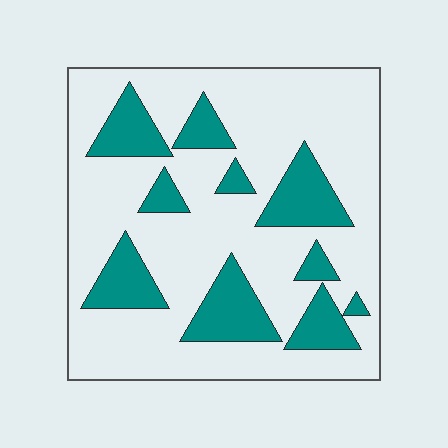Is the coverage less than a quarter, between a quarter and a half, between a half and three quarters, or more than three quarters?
Less than a quarter.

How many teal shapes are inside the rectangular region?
10.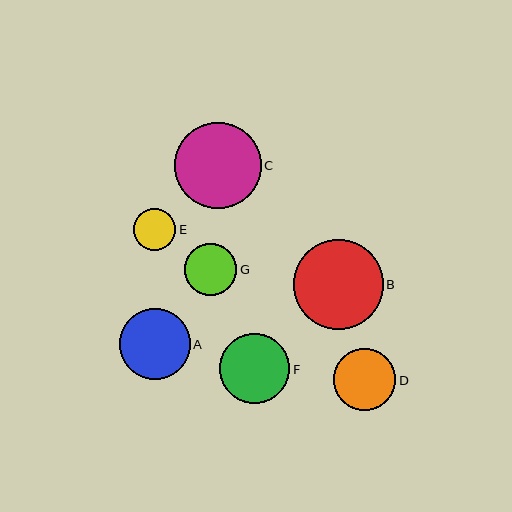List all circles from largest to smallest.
From largest to smallest: B, C, A, F, D, G, E.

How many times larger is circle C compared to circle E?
Circle C is approximately 2.0 times the size of circle E.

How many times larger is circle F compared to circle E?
Circle F is approximately 1.7 times the size of circle E.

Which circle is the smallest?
Circle E is the smallest with a size of approximately 42 pixels.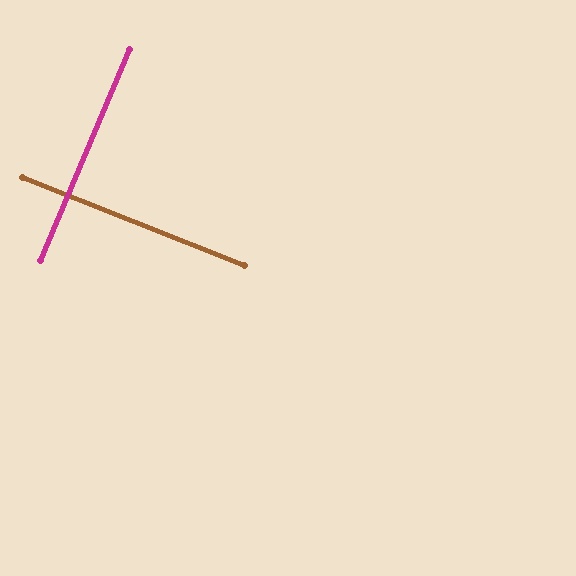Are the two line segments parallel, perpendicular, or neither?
Perpendicular — they meet at approximately 89°.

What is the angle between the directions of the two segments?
Approximately 89 degrees.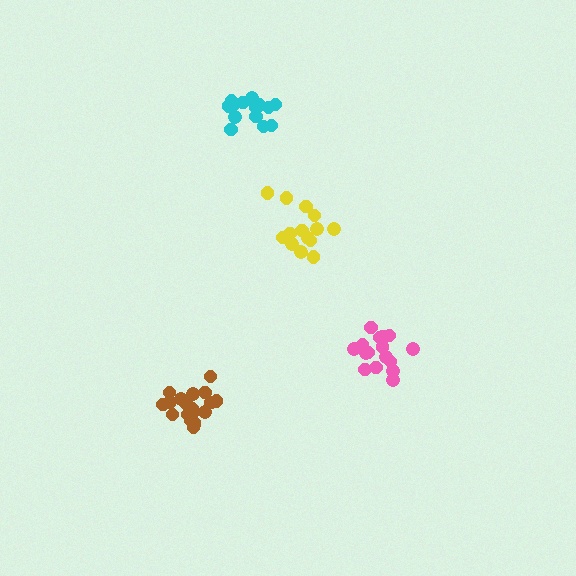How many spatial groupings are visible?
There are 4 spatial groupings.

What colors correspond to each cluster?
The clusters are colored: pink, cyan, brown, yellow.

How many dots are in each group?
Group 1: 17 dots, Group 2: 15 dots, Group 3: 19 dots, Group 4: 14 dots (65 total).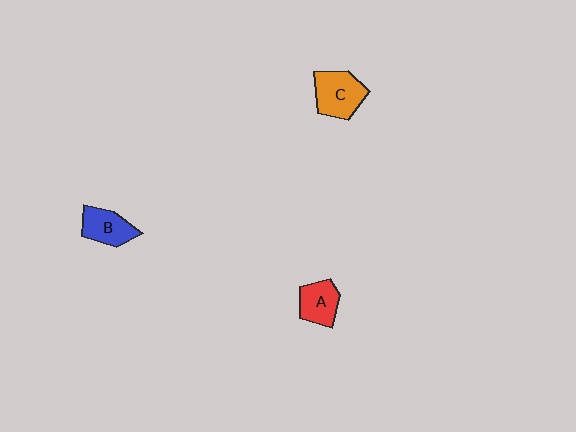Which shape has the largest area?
Shape C (orange).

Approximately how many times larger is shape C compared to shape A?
Approximately 1.4 times.